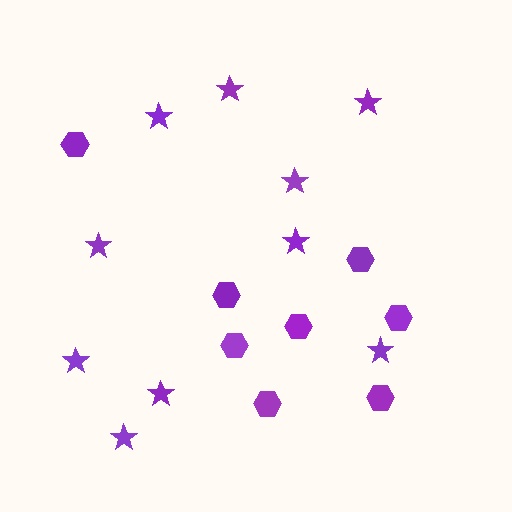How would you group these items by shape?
There are 2 groups: one group of stars (10) and one group of hexagons (8).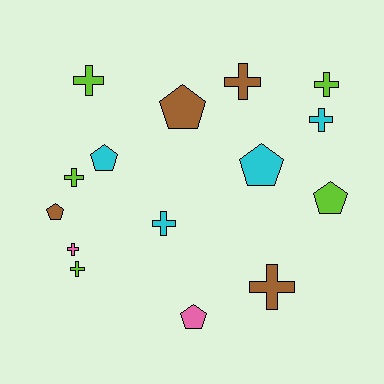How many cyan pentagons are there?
There are 2 cyan pentagons.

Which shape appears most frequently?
Cross, with 9 objects.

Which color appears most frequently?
Lime, with 5 objects.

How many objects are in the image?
There are 15 objects.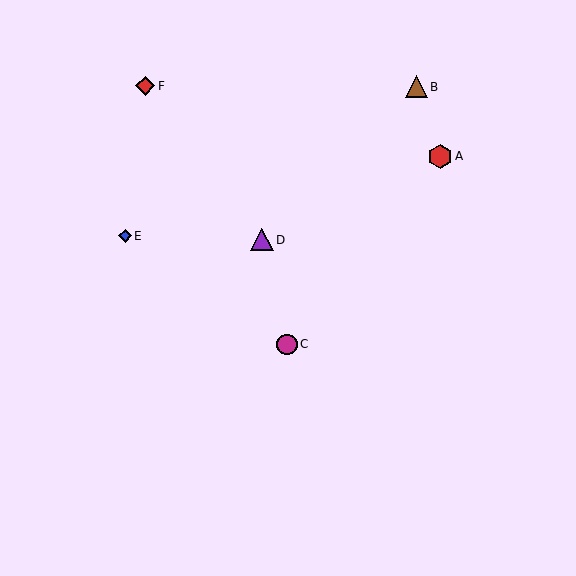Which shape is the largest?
The red hexagon (labeled A) is the largest.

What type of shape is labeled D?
Shape D is a purple triangle.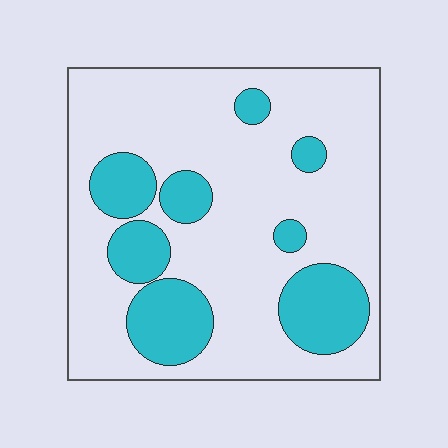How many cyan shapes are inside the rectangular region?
8.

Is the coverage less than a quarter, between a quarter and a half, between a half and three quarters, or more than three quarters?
Between a quarter and a half.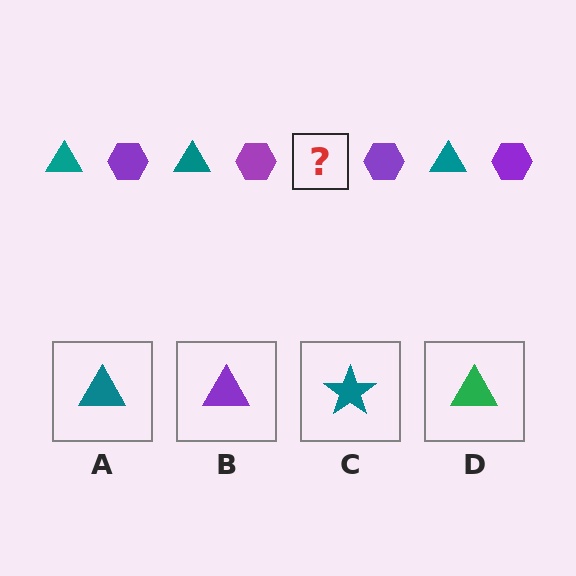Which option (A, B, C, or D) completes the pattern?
A.